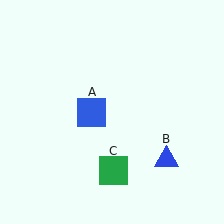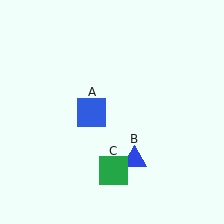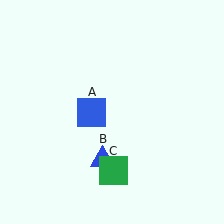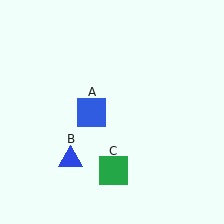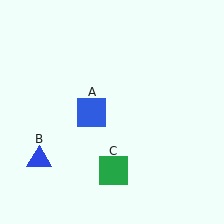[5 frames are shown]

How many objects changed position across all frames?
1 object changed position: blue triangle (object B).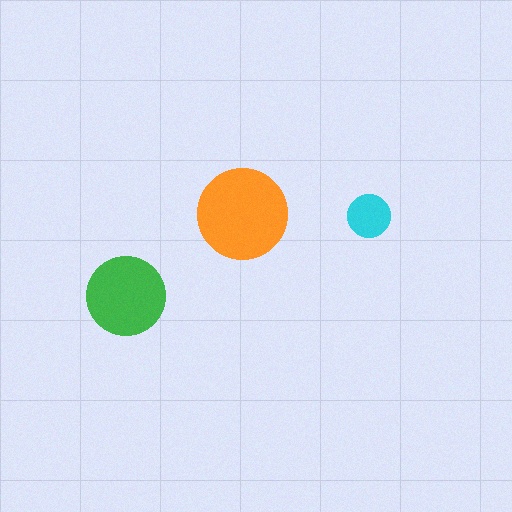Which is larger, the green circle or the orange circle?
The orange one.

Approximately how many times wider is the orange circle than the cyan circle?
About 2 times wider.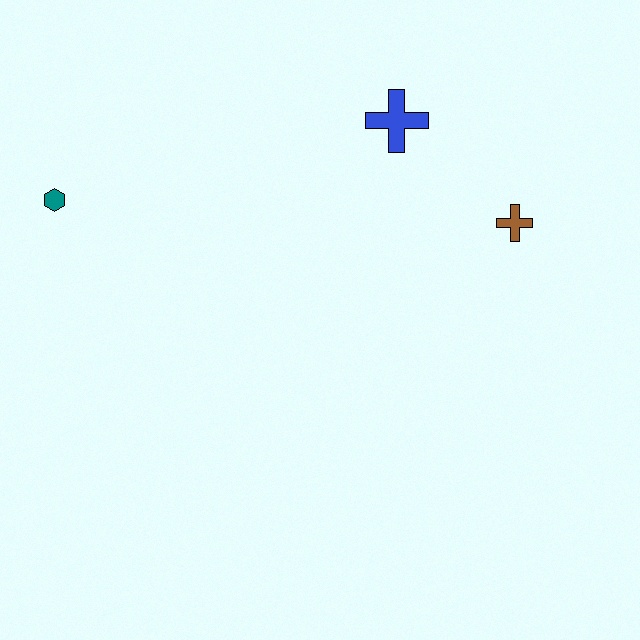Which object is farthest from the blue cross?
The teal hexagon is farthest from the blue cross.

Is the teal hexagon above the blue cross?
No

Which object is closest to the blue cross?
The brown cross is closest to the blue cross.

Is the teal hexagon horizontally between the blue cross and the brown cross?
No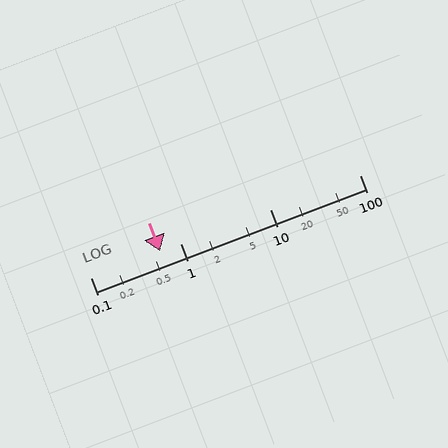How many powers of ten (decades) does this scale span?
The scale spans 3 decades, from 0.1 to 100.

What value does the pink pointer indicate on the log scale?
The pointer indicates approximately 0.59.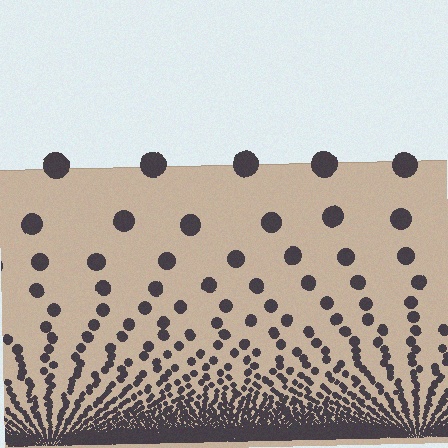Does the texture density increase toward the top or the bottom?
Density increases toward the bottom.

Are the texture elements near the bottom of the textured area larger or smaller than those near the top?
Smaller. The gradient is inverted — elements near the bottom are smaller and denser.